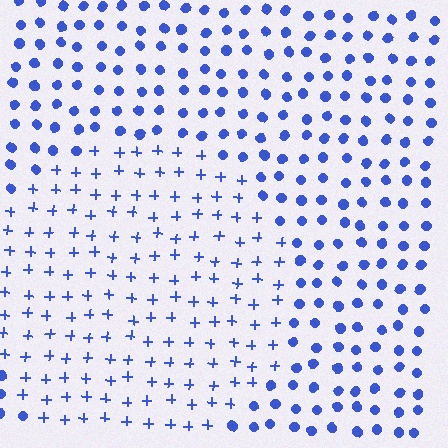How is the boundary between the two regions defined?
The boundary is defined by a change in element shape: plus signs inside vs. circles outside. All elements share the same color and spacing.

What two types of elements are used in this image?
The image uses plus signs inside the circle region and circles outside it.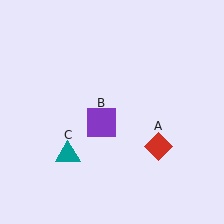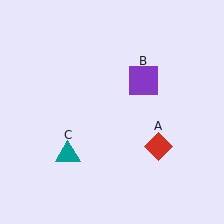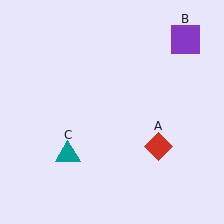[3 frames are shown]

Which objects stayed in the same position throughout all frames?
Red diamond (object A) and teal triangle (object C) remained stationary.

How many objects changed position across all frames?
1 object changed position: purple square (object B).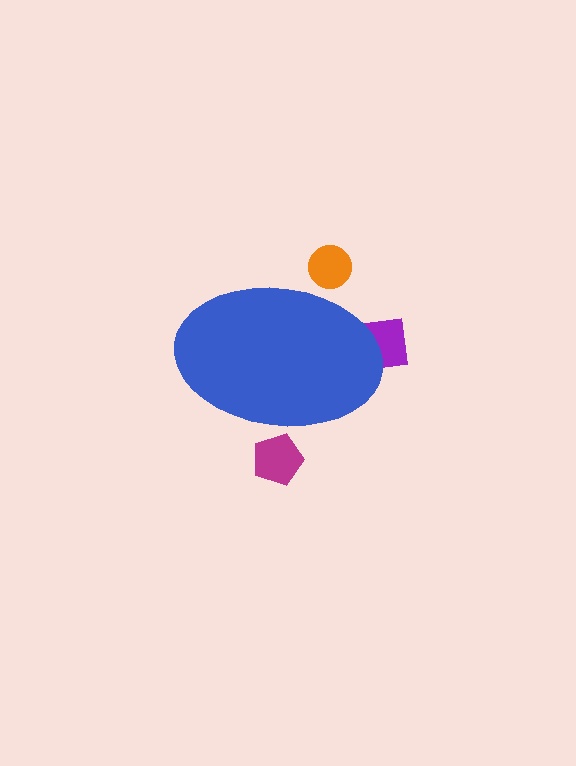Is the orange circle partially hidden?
Yes, the orange circle is partially hidden behind the blue ellipse.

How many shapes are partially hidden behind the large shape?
3 shapes are partially hidden.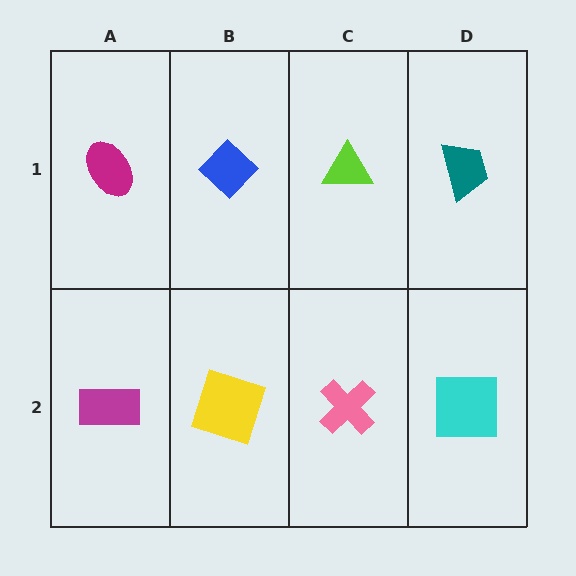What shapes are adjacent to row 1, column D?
A cyan square (row 2, column D), a lime triangle (row 1, column C).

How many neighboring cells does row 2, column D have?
2.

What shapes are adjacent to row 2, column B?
A blue diamond (row 1, column B), a magenta rectangle (row 2, column A), a pink cross (row 2, column C).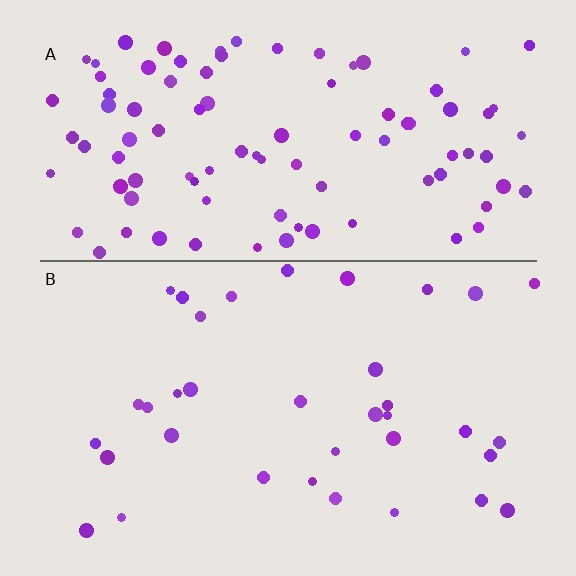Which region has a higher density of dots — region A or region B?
A (the top).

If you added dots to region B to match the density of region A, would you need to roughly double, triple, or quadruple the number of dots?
Approximately triple.